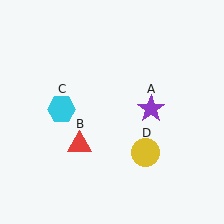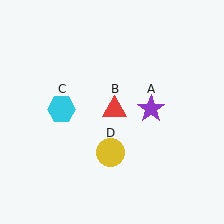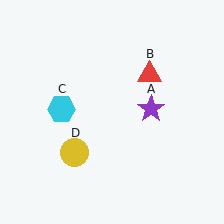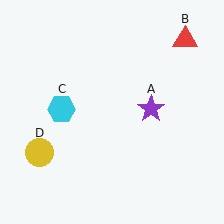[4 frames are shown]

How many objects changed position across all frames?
2 objects changed position: red triangle (object B), yellow circle (object D).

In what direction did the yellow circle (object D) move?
The yellow circle (object D) moved left.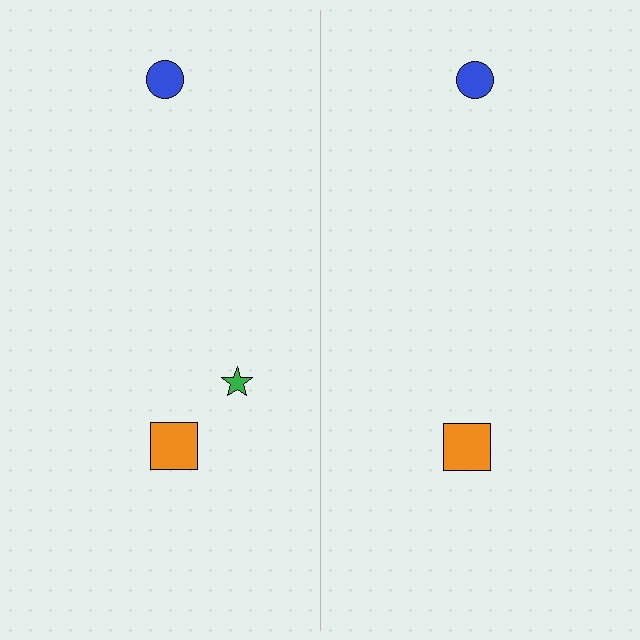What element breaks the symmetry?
A green star is missing from the right side.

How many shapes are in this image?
There are 5 shapes in this image.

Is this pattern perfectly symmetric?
No, the pattern is not perfectly symmetric. A green star is missing from the right side.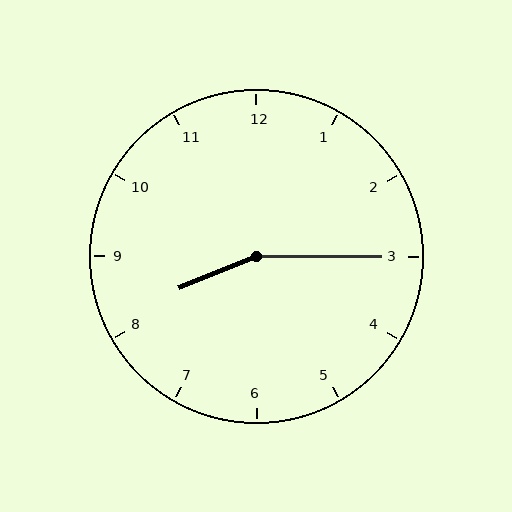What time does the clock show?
8:15.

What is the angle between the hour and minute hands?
Approximately 158 degrees.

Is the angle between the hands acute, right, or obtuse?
It is obtuse.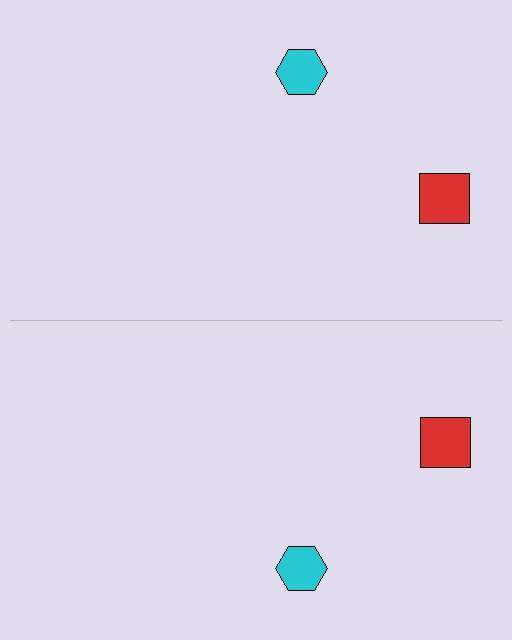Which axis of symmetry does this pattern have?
The pattern has a horizontal axis of symmetry running through the center of the image.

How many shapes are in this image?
There are 4 shapes in this image.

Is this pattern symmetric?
Yes, this pattern has bilateral (reflection) symmetry.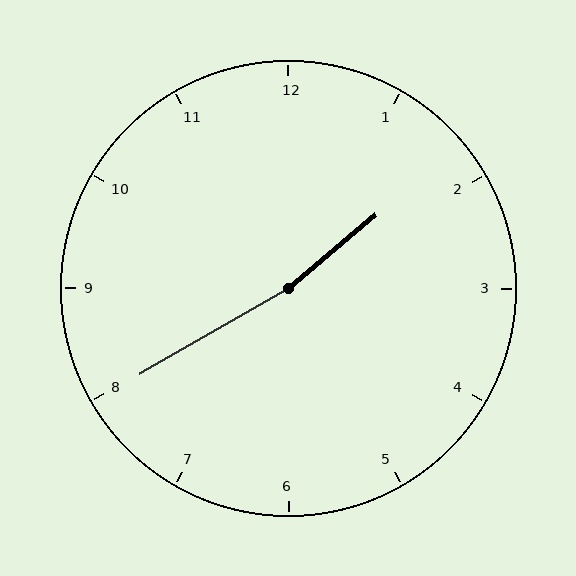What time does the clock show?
1:40.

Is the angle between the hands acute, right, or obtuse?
It is obtuse.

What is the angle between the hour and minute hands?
Approximately 170 degrees.